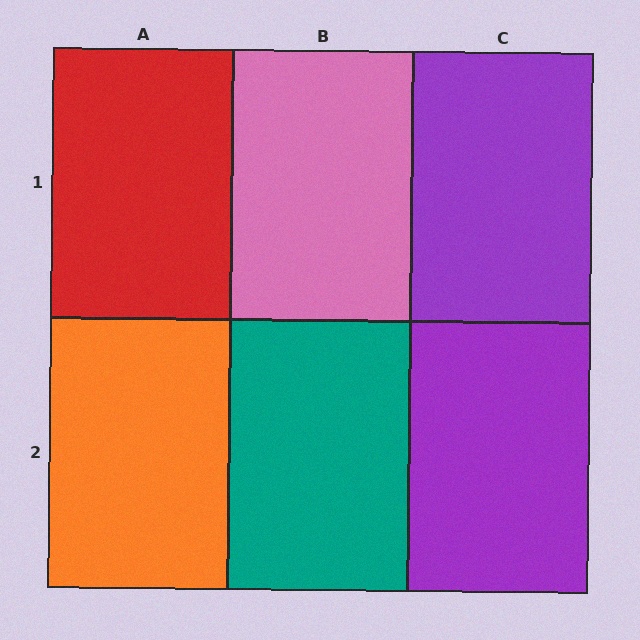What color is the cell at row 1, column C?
Purple.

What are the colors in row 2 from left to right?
Orange, teal, purple.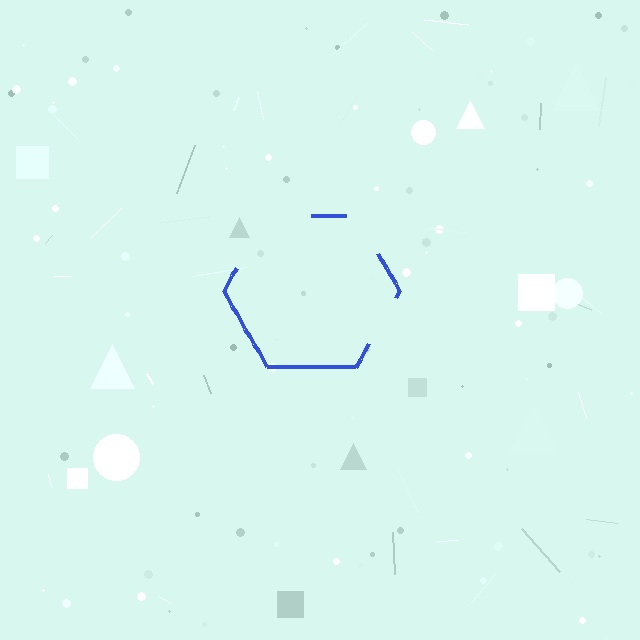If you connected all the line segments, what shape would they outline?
They would outline a hexagon.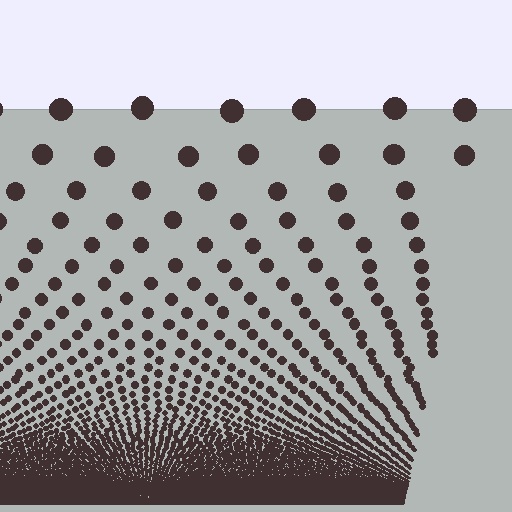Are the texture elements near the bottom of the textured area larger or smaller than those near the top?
Smaller. The gradient is inverted — elements near the bottom are smaller and denser.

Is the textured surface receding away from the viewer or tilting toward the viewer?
The surface appears to tilt toward the viewer. Texture elements get larger and sparser toward the top.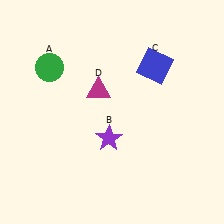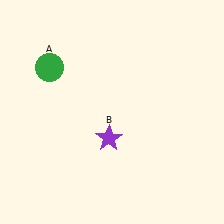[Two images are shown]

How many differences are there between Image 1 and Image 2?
There are 2 differences between the two images.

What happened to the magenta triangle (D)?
The magenta triangle (D) was removed in Image 2. It was in the top-left area of Image 1.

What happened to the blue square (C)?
The blue square (C) was removed in Image 2. It was in the top-right area of Image 1.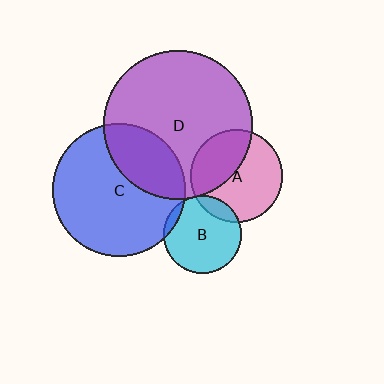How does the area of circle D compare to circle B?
Approximately 3.7 times.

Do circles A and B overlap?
Yes.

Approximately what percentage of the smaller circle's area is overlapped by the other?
Approximately 15%.